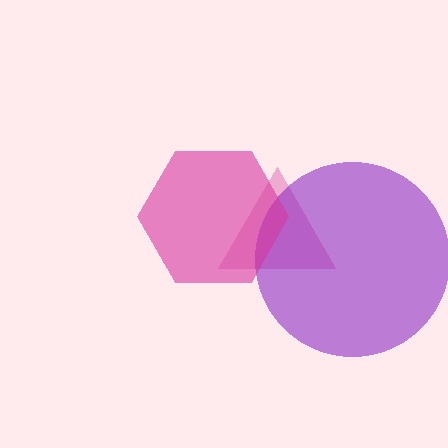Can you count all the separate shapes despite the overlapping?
Yes, there are 3 separate shapes.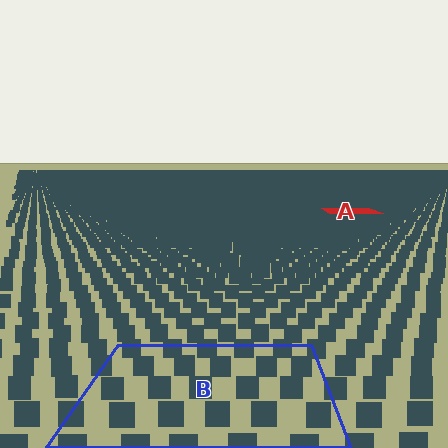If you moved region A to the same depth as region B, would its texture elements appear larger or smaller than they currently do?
They would appear larger. At a closer depth, the same texture elements are projected at a bigger on-screen size.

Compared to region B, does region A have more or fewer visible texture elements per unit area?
Region A has more texture elements per unit area — they are packed more densely because it is farther away.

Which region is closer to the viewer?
Region B is closer. The texture elements there are larger and more spread out.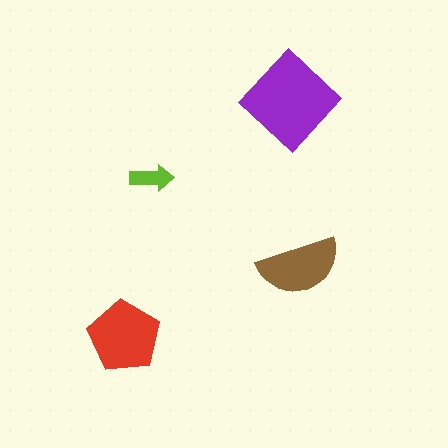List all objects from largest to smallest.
The purple diamond, the red pentagon, the brown semicircle, the lime arrow.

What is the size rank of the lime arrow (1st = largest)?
4th.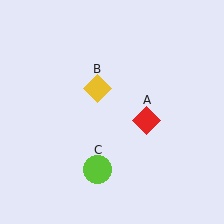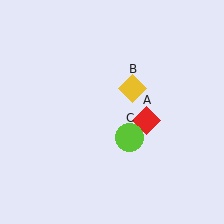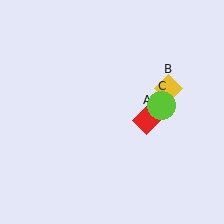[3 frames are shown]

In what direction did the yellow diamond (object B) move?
The yellow diamond (object B) moved right.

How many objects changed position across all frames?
2 objects changed position: yellow diamond (object B), lime circle (object C).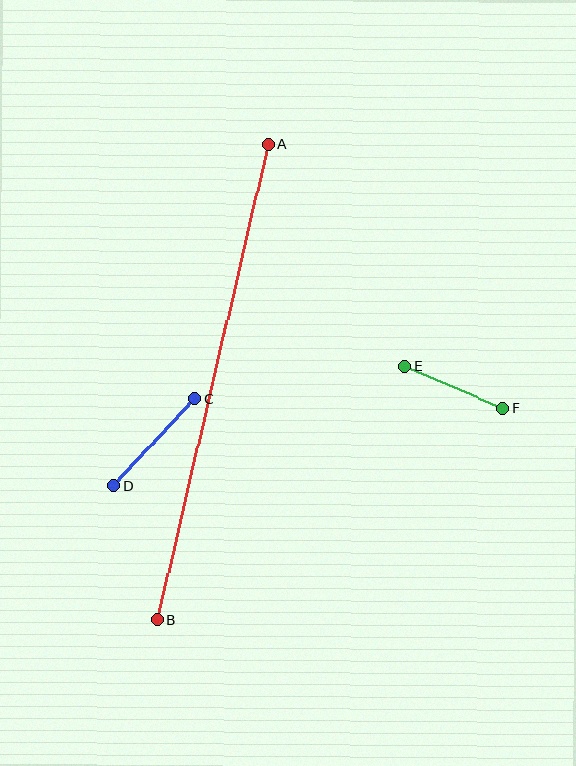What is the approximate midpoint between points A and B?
The midpoint is at approximately (213, 382) pixels.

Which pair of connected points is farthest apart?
Points A and B are farthest apart.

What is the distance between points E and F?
The distance is approximately 106 pixels.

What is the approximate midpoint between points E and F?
The midpoint is at approximately (454, 387) pixels.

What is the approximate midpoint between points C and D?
The midpoint is at approximately (154, 442) pixels.